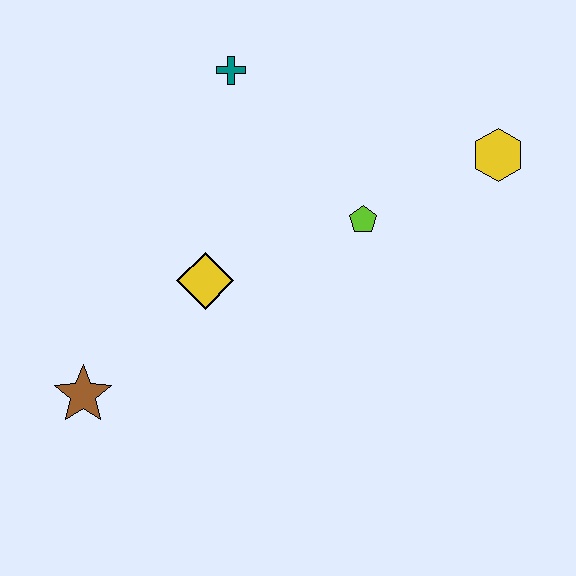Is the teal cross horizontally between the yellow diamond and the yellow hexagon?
Yes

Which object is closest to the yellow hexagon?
The lime pentagon is closest to the yellow hexagon.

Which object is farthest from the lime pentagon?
The brown star is farthest from the lime pentagon.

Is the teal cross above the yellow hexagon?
Yes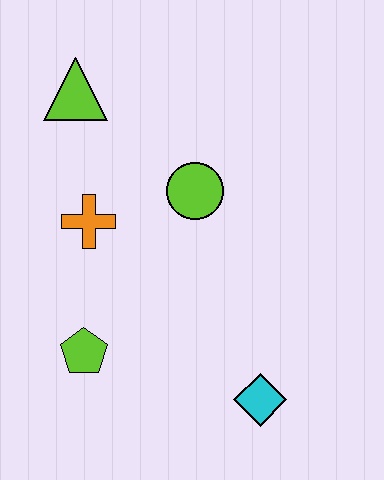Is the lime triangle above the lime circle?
Yes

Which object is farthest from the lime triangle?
The cyan diamond is farthest from the lime triangle.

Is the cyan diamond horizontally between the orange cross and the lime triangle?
No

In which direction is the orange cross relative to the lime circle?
The orange cross is to the left of the lime circle.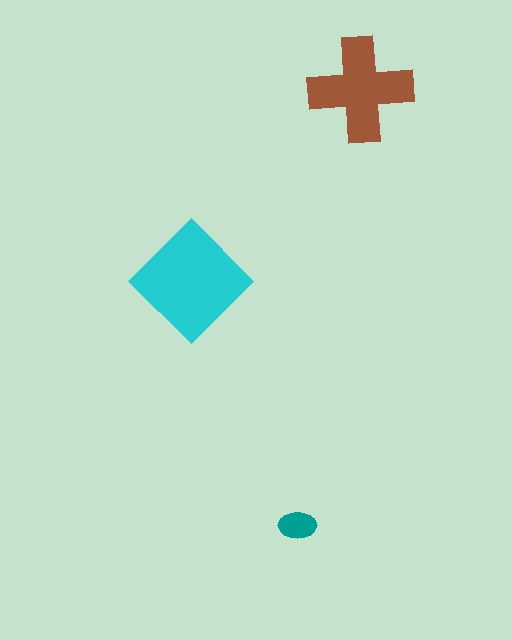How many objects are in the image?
There are 3 objects in the image.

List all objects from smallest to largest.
The teal ellipse, the brown cross, the cyan diamond.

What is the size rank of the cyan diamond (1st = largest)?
1st.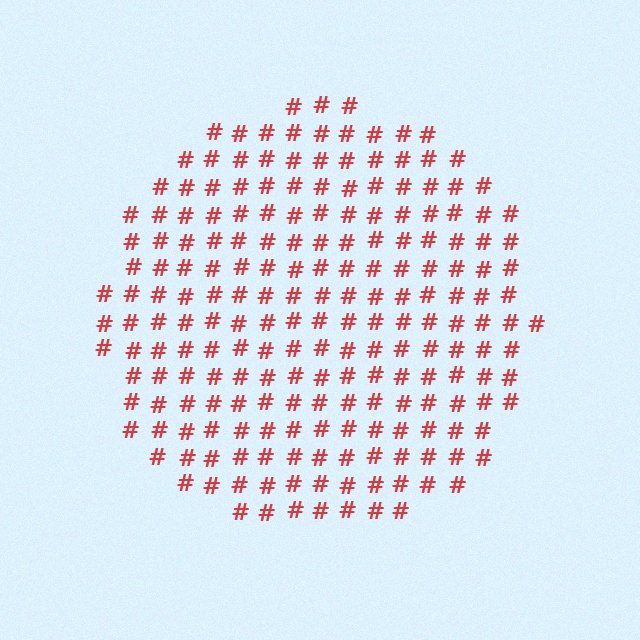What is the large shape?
The large shape is a circle.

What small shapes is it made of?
It is made of small hash symbols.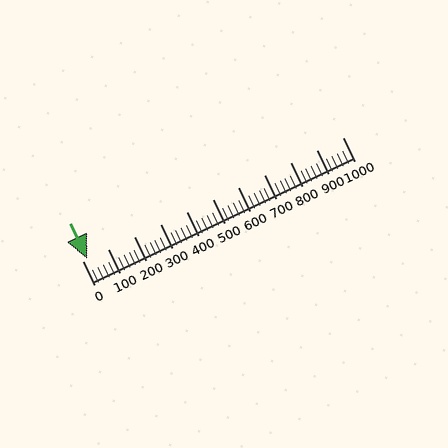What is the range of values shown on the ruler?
The ruler shows values from 0 to 1000.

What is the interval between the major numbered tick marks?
The major tick marks are spaced 100 units apart.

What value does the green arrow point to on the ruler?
The green arrow points to approximately 20.